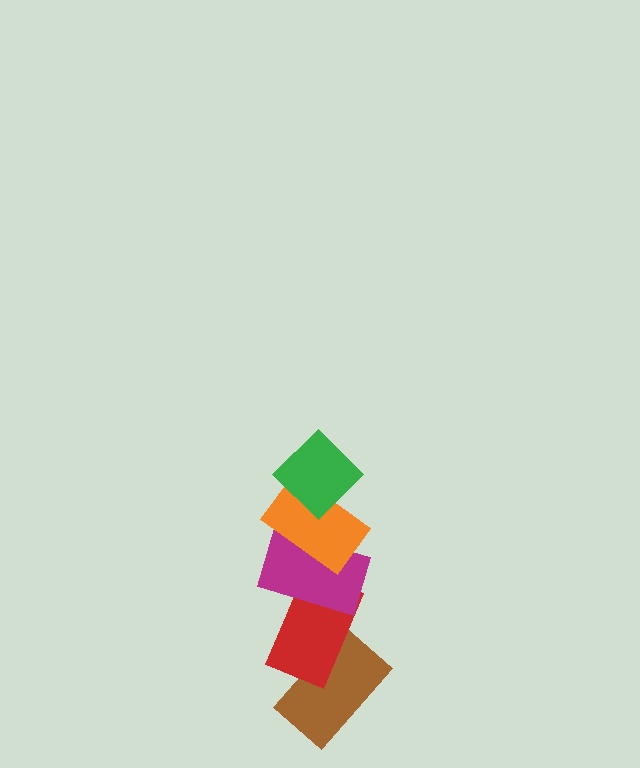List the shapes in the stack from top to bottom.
From top to bottom: the green diamond, the orange rectangle, the magenta rectangle, the red rectangle, the brown rectangle.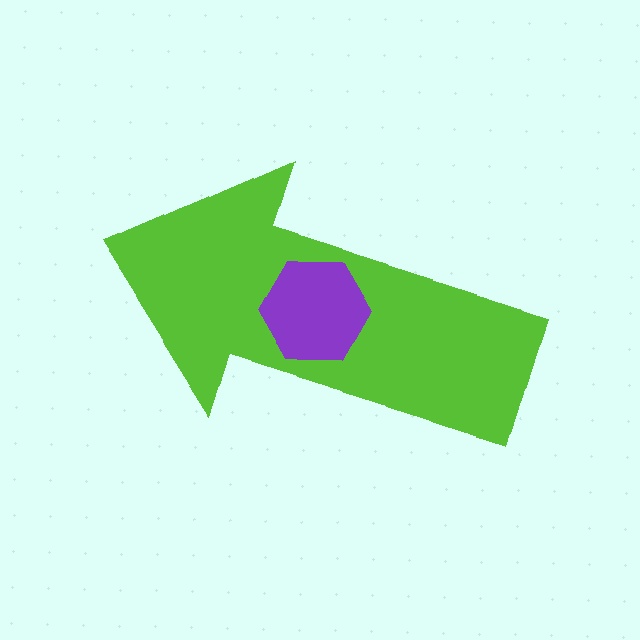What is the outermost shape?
The lime arrow.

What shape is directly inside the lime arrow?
The purple hexagon.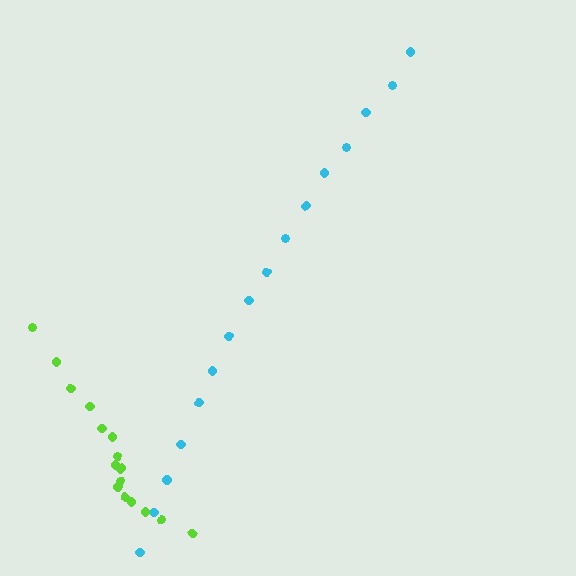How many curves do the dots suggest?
There are 2 distinct paths.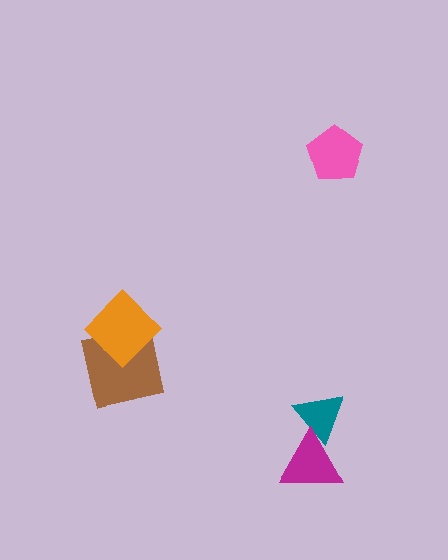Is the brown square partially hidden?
Yes, it is partially covered by another shape.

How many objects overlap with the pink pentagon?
0 objects overlap with the pink pentagon.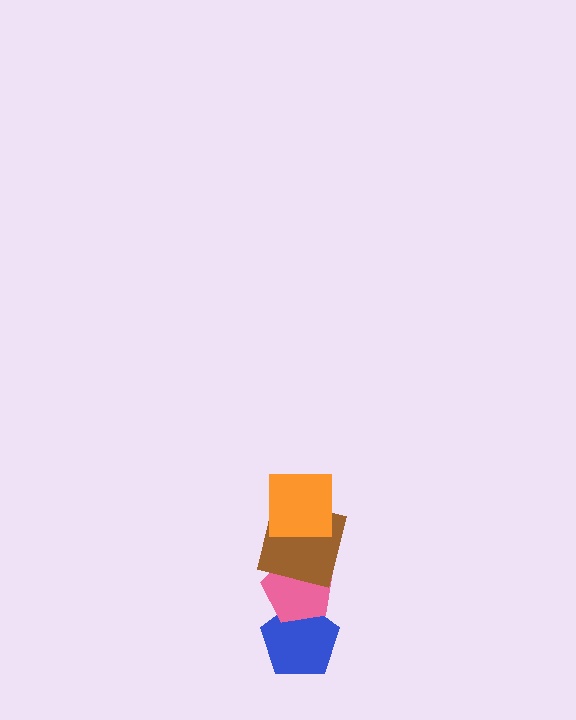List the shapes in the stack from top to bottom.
From top to bottom: the orange square, the brown square, the pink pentagon, the blue pentagon.